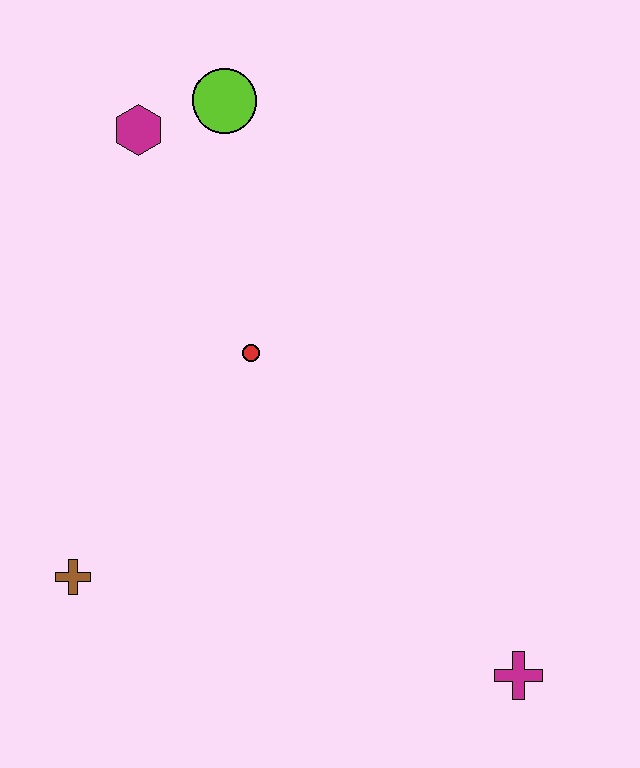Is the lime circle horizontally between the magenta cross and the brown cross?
Yes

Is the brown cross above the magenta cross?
Yes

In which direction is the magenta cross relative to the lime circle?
The magenta cross is below the lime circle.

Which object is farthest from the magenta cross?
The magenta hexagon is farthest from the magenta cross.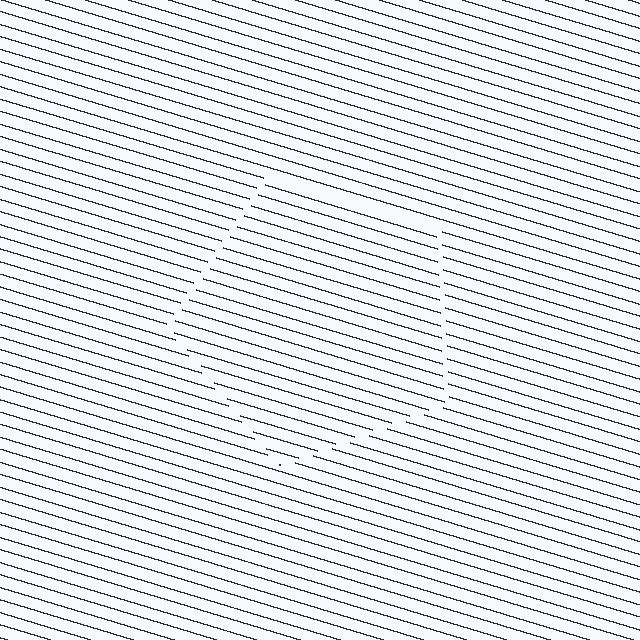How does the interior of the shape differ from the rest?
The interior of the shape contains the same grating, shifted by half a period — the contour is defined by the phase discontinuity where line-ends from the inner and outer gratings abut.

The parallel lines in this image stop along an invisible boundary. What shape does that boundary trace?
An illusory pentagon. The interior of the shape contains the same grating, shifted by half a period — the contour is defined by the phase discontinuity where line-ends from the inner and outer gratings abut.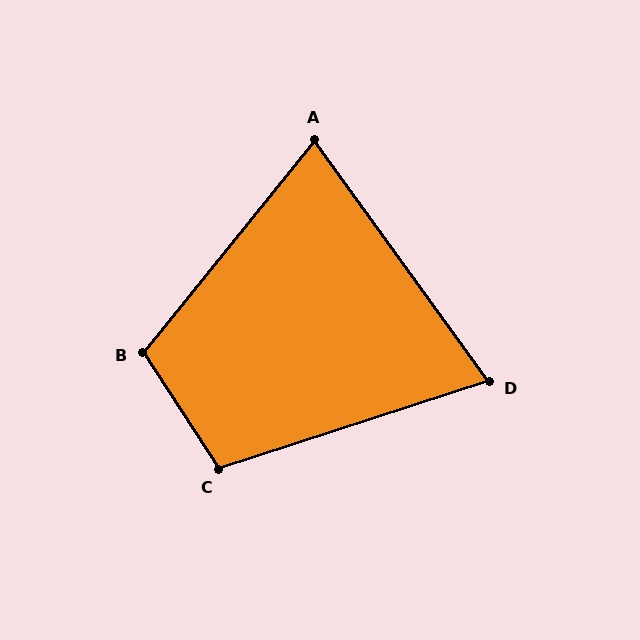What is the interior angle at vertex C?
Approximately 105 degrees (obtuse).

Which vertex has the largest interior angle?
B, at approximately 108 degrees.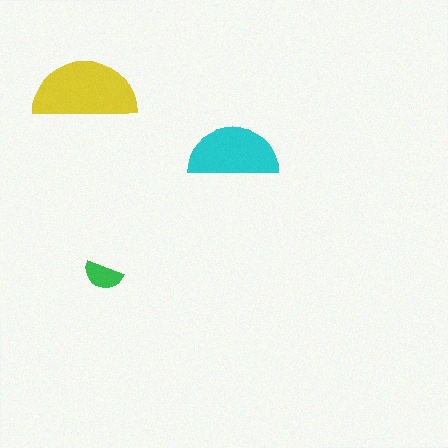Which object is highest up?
The yellow semicircle is topmost.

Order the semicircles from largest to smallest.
the yellow one, the cyan one, the green one.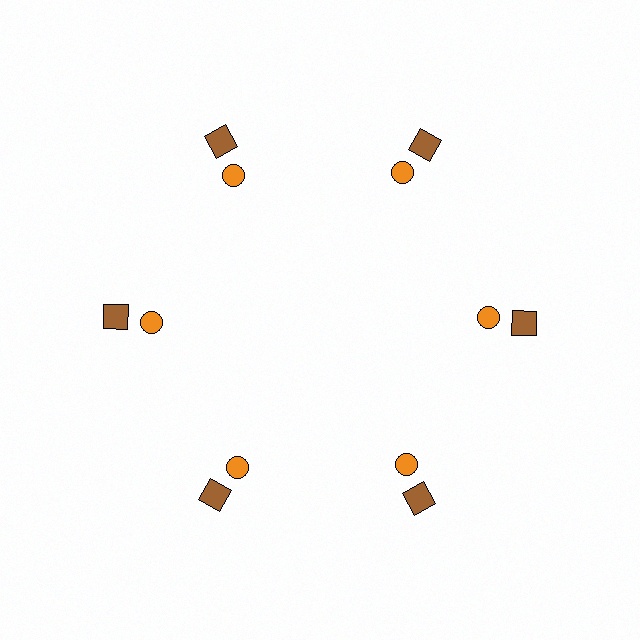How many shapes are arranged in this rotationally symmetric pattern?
There are 12 shapes, arranged in 6 groups of 2.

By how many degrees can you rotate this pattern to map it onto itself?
The pattern maps onto itself every 60 degrees of rotation.